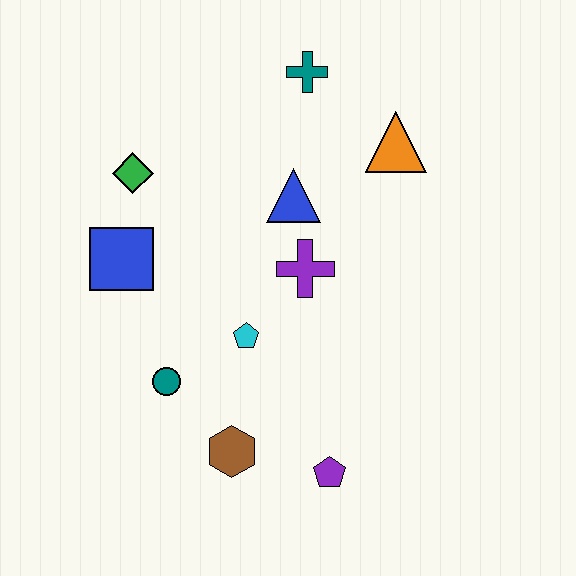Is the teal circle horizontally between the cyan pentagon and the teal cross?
No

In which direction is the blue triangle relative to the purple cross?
The blue triangle is above the purple cross.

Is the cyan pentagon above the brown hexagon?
Yes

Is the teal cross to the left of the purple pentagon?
Yes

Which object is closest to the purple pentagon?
The brown hexagon is closest to the purple pentagon.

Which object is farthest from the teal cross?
The purple pentagon is farthest from the teal cross.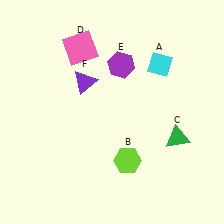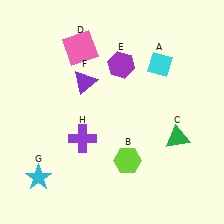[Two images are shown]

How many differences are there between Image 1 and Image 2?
There are 2 differences between the two images.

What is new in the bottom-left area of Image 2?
A purple cross (H) was added in the bottom-left area of Image 2.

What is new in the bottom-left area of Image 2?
A cyan star (G) was added in the bottom-left area of Image 2.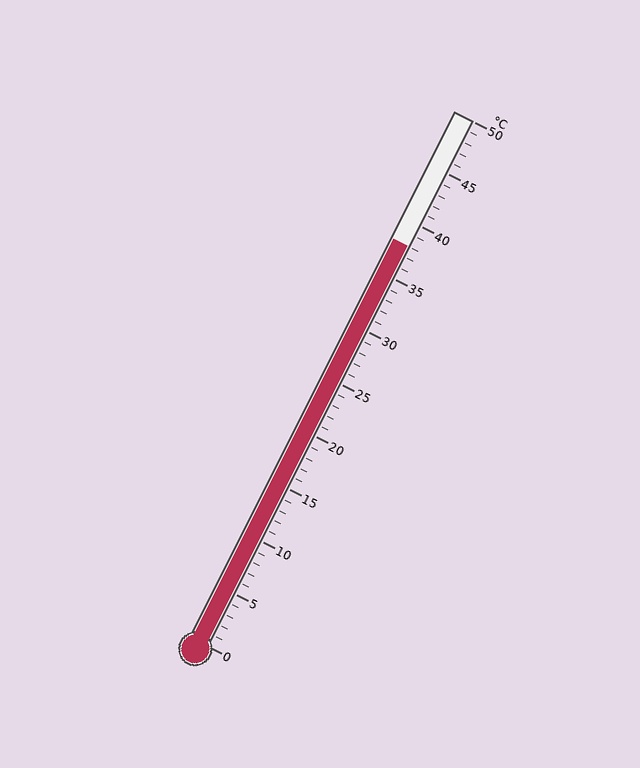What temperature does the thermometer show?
The thermometer shows approximately 38°C.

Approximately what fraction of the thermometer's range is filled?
The thermometer is filled to approximately 75% of its range.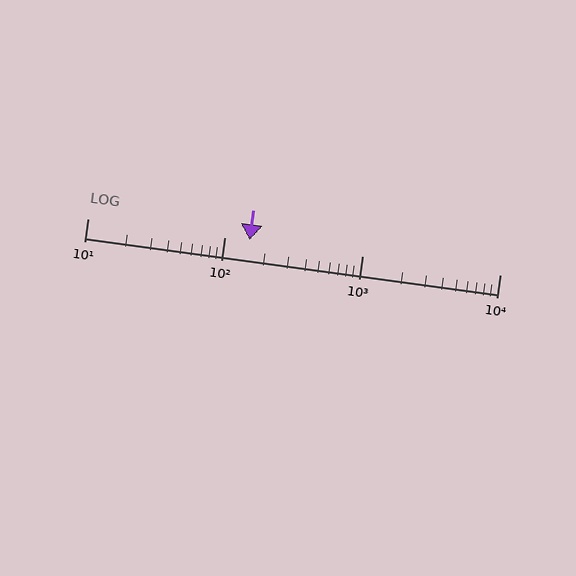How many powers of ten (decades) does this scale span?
The scale spans 3 decades, from 10 to 10000.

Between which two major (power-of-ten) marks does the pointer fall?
The pointer is between 100 and 1000.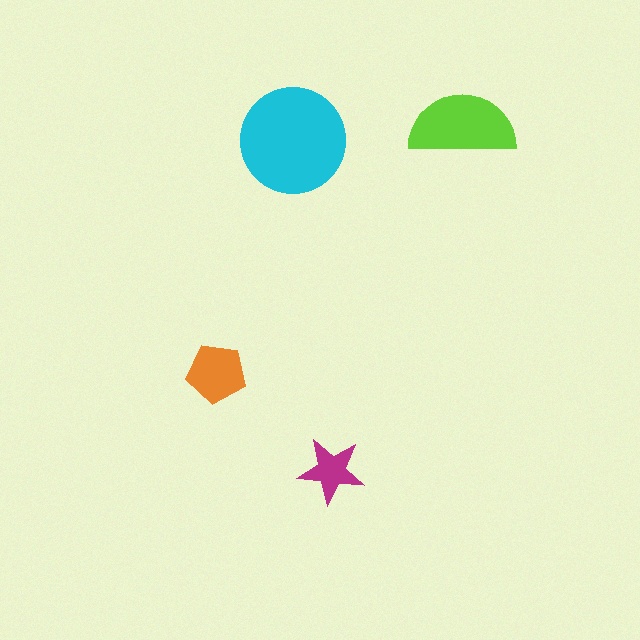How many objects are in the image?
There are 4 objects in the image.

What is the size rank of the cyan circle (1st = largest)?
1st.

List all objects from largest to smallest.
The cyan circle, the lime semicircle, the orange pentagon, the magenta star.